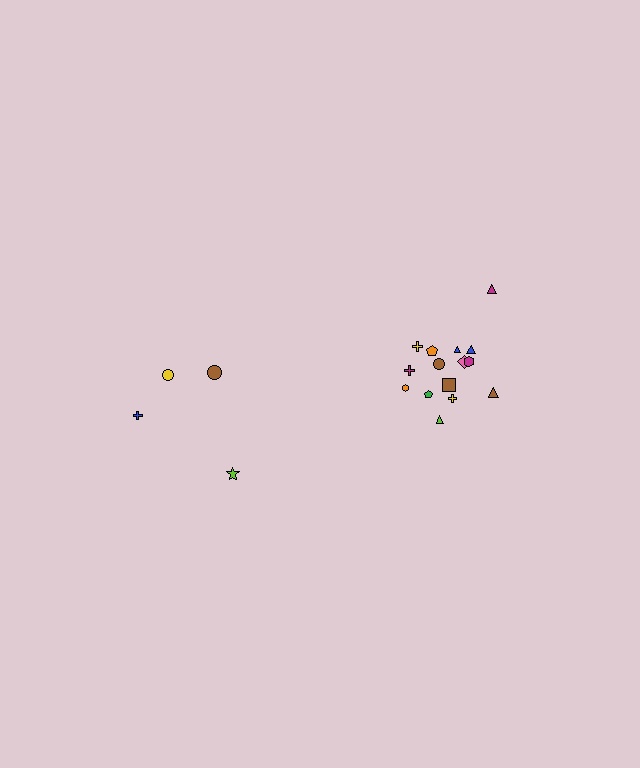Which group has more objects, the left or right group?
The right group.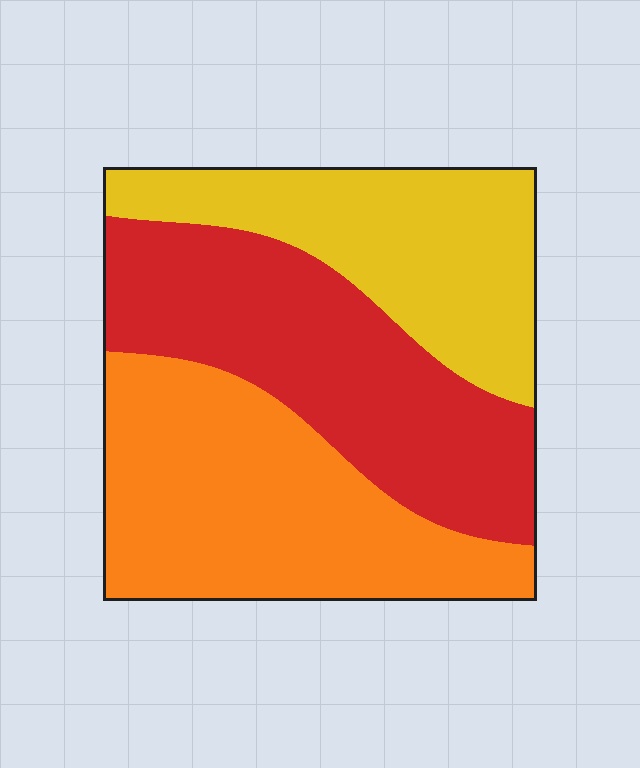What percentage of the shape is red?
Red takes up about three eighths (3/8) of the shape.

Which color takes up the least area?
Yellow, at roughly 30%.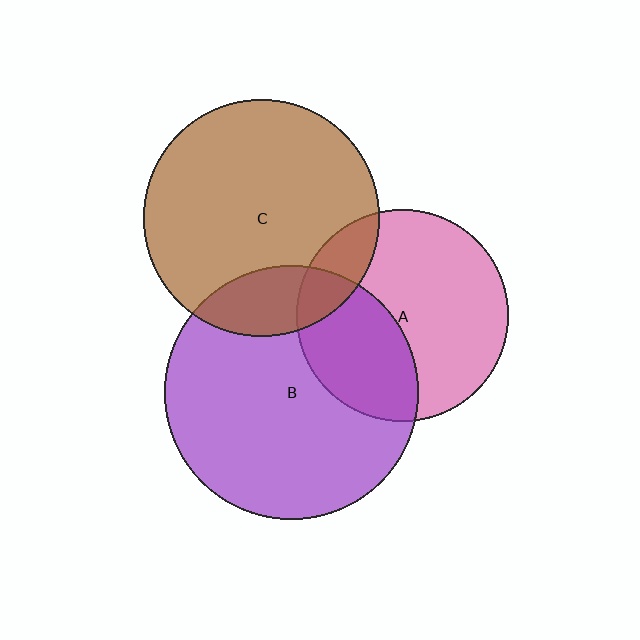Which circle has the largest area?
Circle B (purple).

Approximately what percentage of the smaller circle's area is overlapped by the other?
Approximately 35%.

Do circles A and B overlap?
Yes.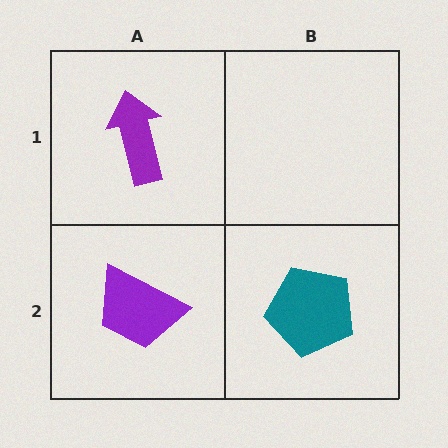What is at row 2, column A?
A purple trapezoid.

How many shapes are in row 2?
2 shapes.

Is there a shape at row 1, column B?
No, that cell is empty.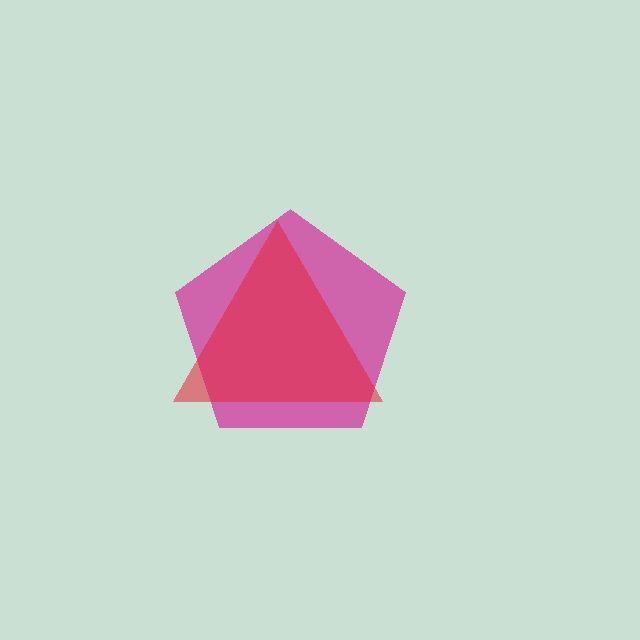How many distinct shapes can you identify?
There are 2 distinct shapes: a magenta pentagon, a red triangle.